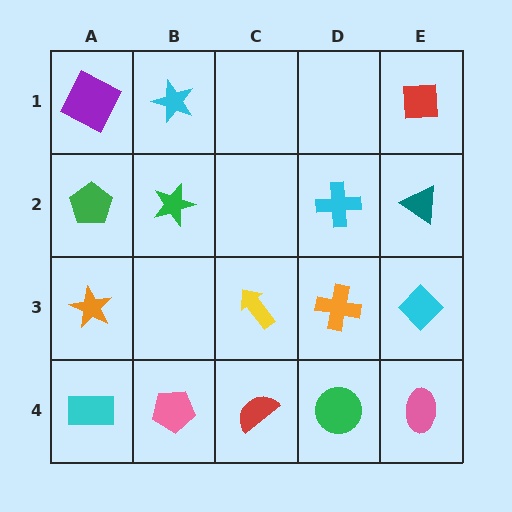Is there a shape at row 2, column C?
No, that cell is empty.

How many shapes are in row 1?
3 shapes.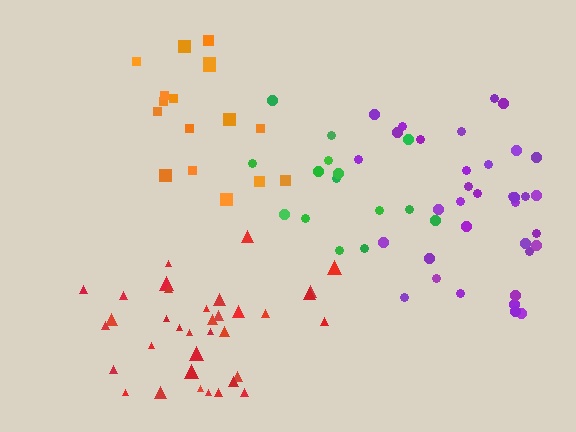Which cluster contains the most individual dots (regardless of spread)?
Red (35).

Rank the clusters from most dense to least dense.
purple, red, green, orange.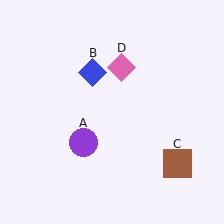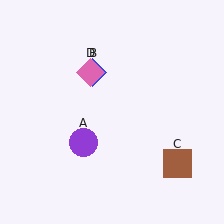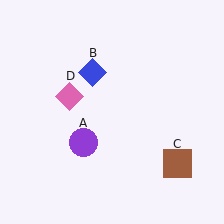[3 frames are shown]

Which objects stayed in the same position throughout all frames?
Purple circle (object A) and blue diamond (object B) and brown square (object C) remained stationary.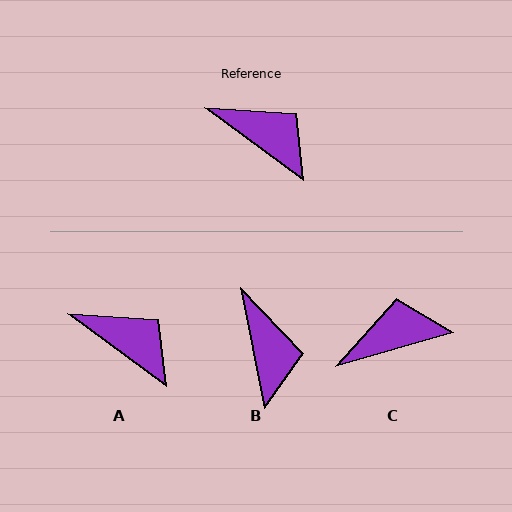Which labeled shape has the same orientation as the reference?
A.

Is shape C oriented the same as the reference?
No, it is off by about 52 degrees.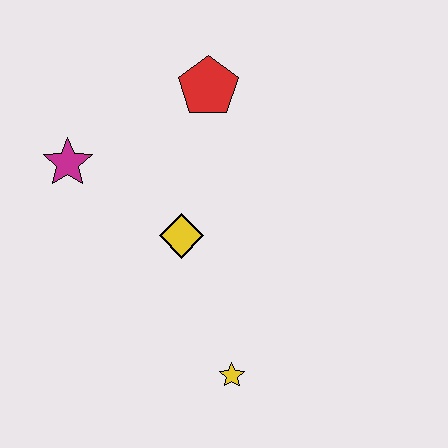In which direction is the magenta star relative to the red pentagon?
The magenta star is to the left of the red pentagon.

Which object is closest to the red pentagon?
The yellow diamond is closest to the red pentagon.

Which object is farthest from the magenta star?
The yellow star is farthest from the magenta star.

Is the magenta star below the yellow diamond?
No